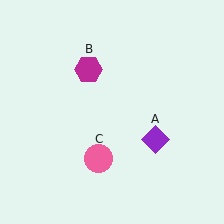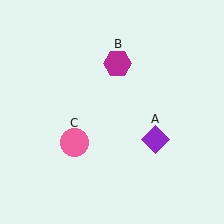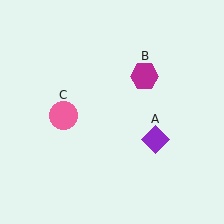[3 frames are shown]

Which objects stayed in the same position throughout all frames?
Purple diamond (object A) remained stationary.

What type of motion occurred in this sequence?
The magenta hexagon (object B), pink circle (object C) rotated clockwise around the center of the scene.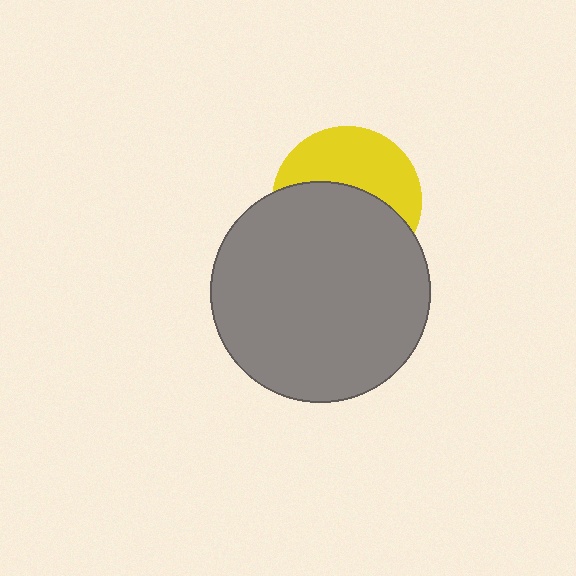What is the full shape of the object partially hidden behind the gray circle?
The partially hidden object is a yellow circle.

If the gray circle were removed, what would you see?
You would see the complete yellow circle.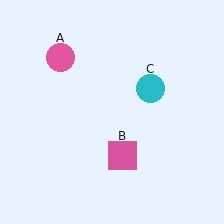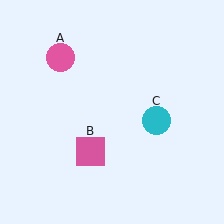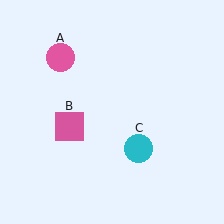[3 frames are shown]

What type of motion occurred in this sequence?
The pink square (object B), cyan circle (object C) rotated clockwise around the center of the scene.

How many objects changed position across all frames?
2 objects changed position: pink square (object B), cyan circle (object C).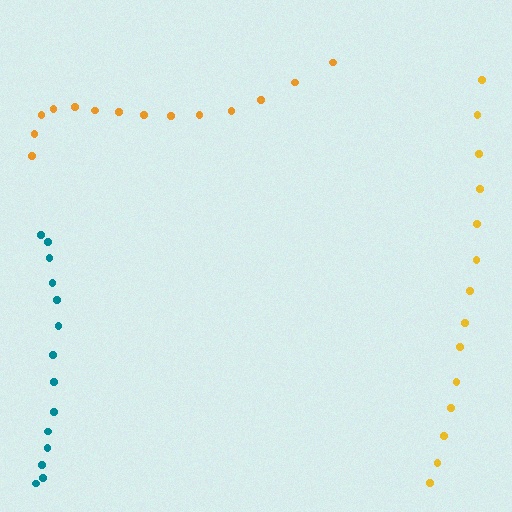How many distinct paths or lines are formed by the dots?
There are 3 distinct paths.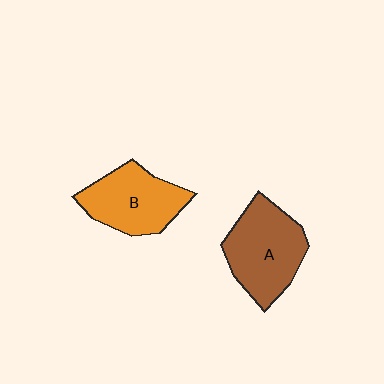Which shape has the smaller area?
Shape B (orange).